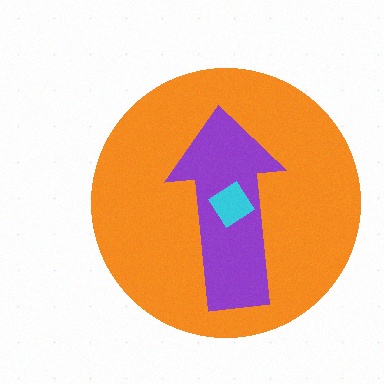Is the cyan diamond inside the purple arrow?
Yes.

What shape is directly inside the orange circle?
The purple arrow.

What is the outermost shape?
The orange circle.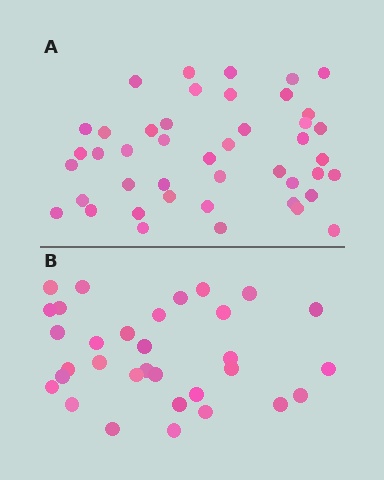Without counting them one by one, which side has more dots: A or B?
Region A (the top region) has more dots.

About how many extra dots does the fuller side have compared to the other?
Region A has roughly 12 or so more dots than region B.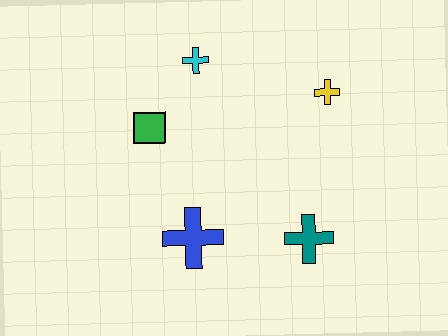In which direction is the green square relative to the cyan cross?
The green square is below the cyan cross.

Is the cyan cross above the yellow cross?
Yes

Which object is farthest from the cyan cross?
The teal cross is farthest from the cyan cross.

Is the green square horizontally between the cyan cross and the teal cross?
No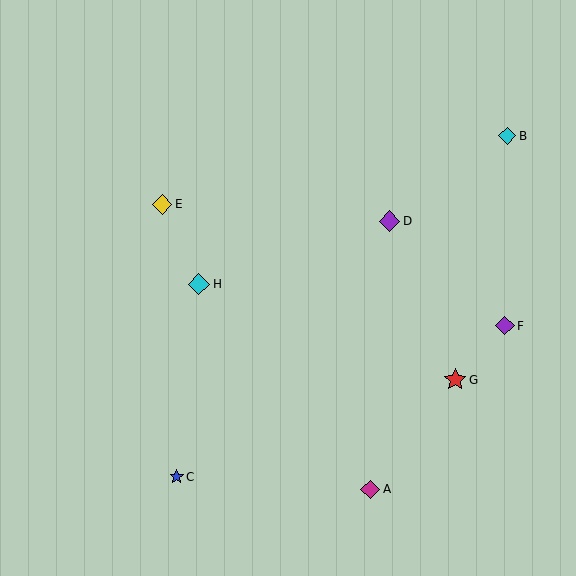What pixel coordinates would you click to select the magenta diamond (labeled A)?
Click at (370, 489) to select the magenta diamond A.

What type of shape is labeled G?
Shape G is a red star.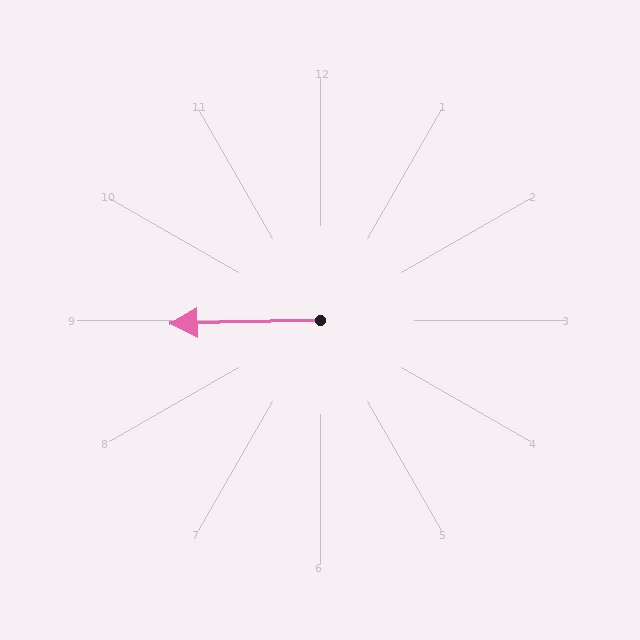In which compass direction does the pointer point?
West.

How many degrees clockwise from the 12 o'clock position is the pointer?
Approximately 269 degrees.